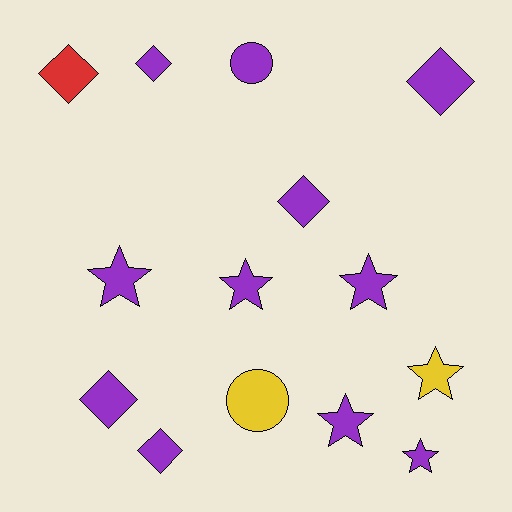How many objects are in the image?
There are 14 objects.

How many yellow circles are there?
There is 1 yellow circle.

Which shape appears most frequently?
Diamond, with 6 objects.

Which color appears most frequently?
Purple, with 11 objects.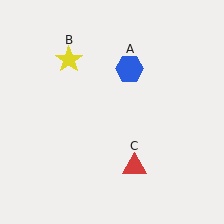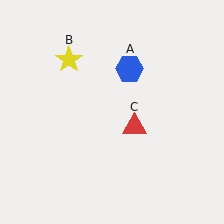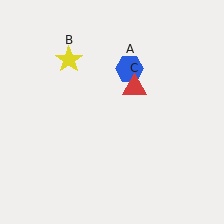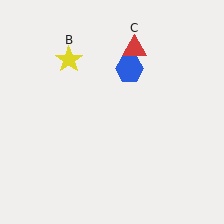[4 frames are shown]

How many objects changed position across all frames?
1 object changed position: red triangle (object C).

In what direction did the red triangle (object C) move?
The red triangle (object C) moved up.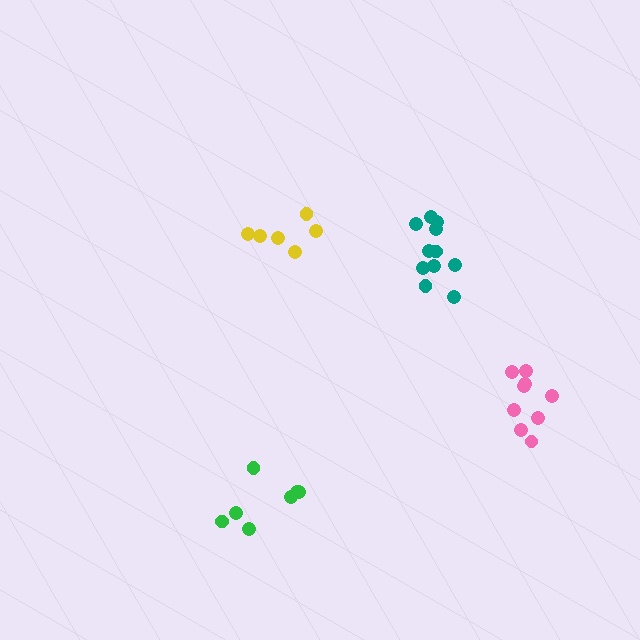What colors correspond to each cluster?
The clusters are colored: teal, pink, yellow, green.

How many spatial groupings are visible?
There are 4 spatial groupings.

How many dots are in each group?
Group 1: 11 dots, Group 2: 9 dots, Group 3: 6 dots, Group 4: 7 dots (33 total).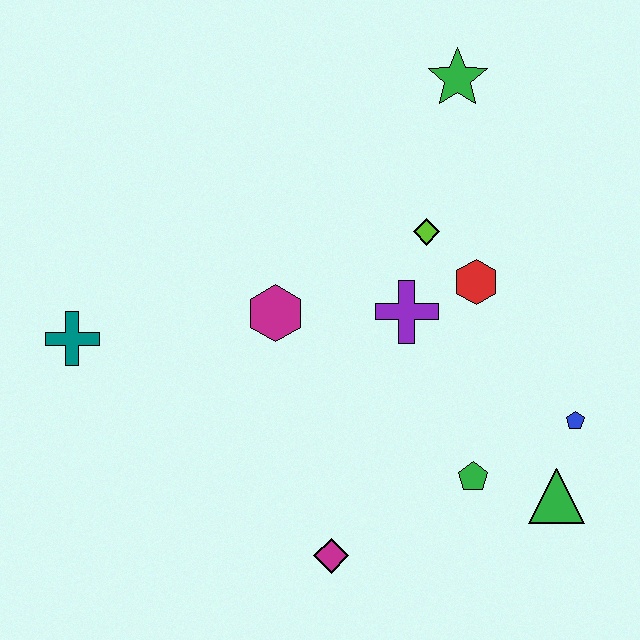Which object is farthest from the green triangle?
The teal cross is farthest from the green triangle.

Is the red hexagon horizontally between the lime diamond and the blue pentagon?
Yes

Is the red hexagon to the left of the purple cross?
No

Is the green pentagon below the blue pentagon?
Yes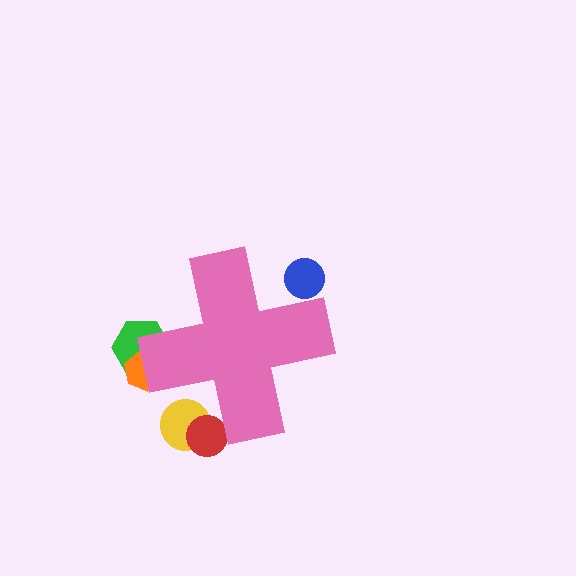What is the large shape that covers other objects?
A pink cross.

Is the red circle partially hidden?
Yes, the red circle is partially hidden behind the pink cross.